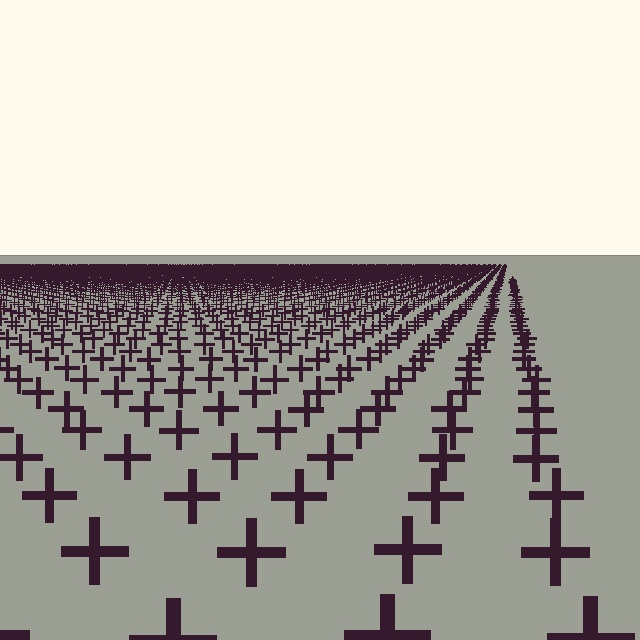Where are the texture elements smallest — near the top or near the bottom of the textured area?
Near the top.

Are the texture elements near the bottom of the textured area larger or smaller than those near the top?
Larger. Near the bottom, elements are closer to the viewer and appear at a bigger on-screen size.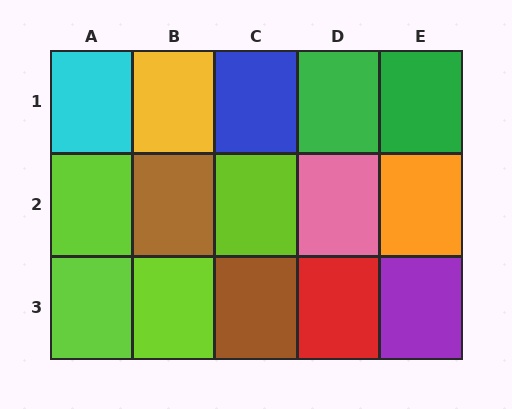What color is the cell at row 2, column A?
Lime.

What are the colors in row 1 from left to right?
Cyan, yellow, blue, green, green.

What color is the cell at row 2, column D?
Pink.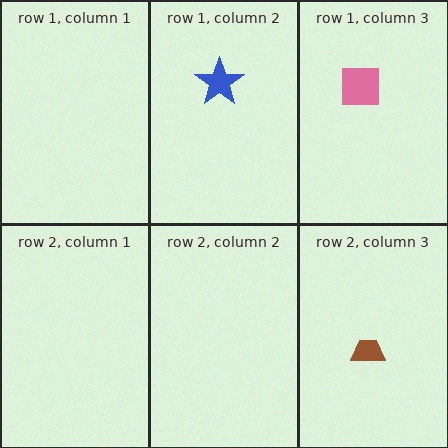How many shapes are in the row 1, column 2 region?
1.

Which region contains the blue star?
The row 1, column 2 region.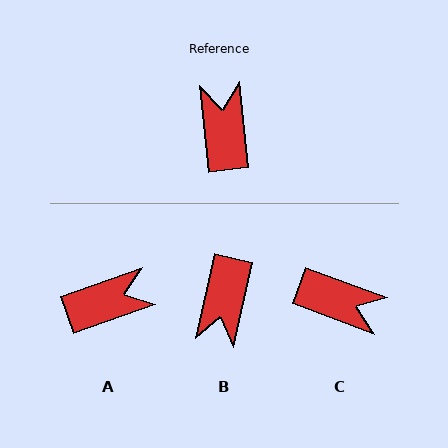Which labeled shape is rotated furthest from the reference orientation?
B, about 162 degrees away.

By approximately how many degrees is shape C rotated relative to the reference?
Approximately 116 degrees clockwise.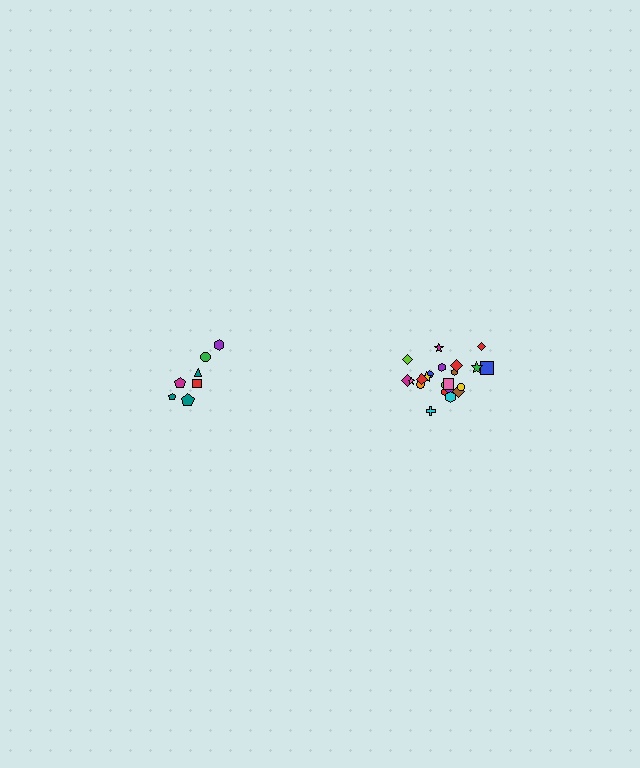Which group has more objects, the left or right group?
The right group.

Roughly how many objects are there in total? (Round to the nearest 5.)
Roughly 30 objects in total.